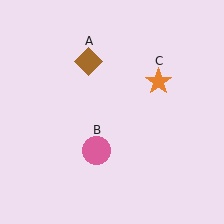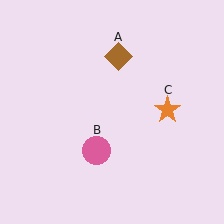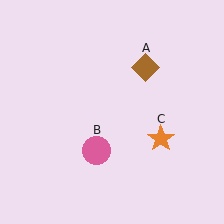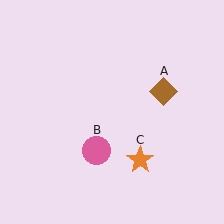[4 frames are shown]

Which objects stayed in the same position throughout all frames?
Pink circle (object B) remained stationary.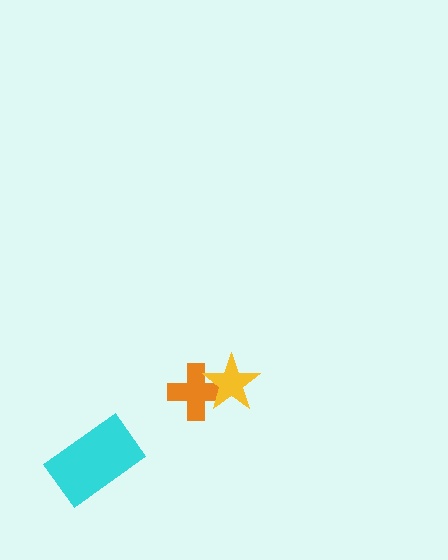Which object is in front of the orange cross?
The yellow star is in front of the orange cross.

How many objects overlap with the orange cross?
1 object overlaps with the orange cross.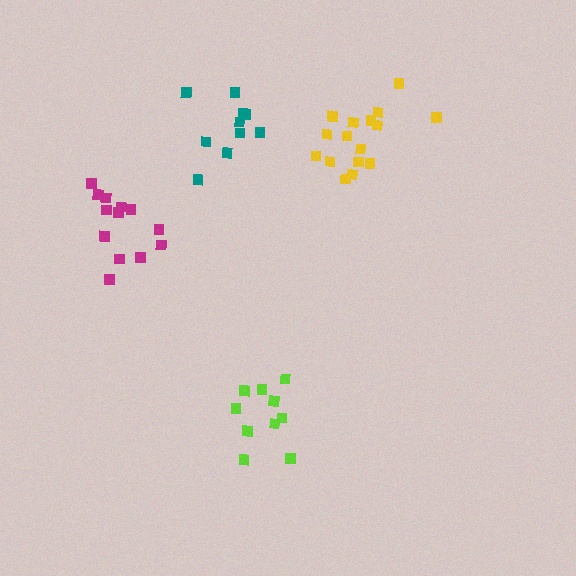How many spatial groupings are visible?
There are 4 spatial groupings.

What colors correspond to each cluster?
The clusters are colored: teal, lime, magenta, yellow.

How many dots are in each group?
Group 1: 10 dots, Group 2: 10 dots, Group 3: 13 dots, Group 4: 16 dots (49 total).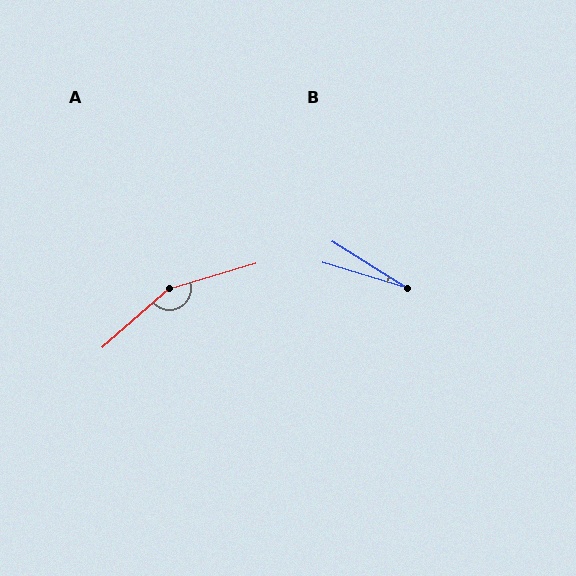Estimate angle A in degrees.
Approximately 155 degrees.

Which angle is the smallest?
B, at approximately 15 degrees.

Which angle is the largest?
A, at approximately 155 degrees.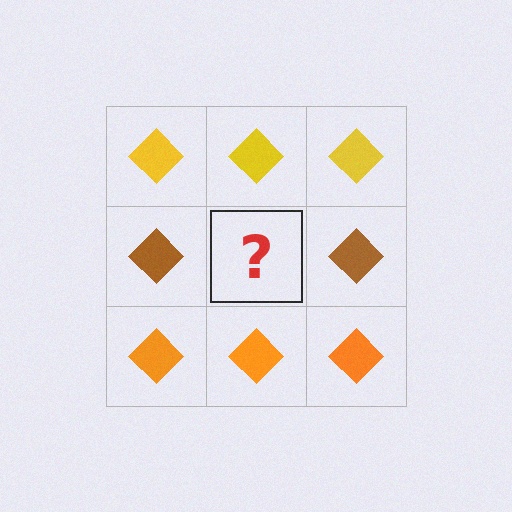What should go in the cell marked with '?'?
The missing cell should contain a brown diamond.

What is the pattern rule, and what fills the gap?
The rule is that each row has a consistent color. The gap should be filled with a brown diamond.